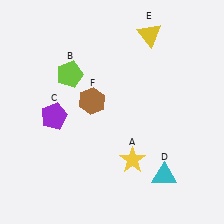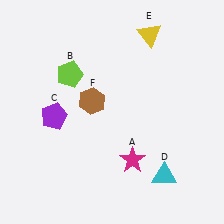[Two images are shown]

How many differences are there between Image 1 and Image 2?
There is 1 difference between the two images.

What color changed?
The star (A) changed from yellow in Image 1 to magenta in Image 2.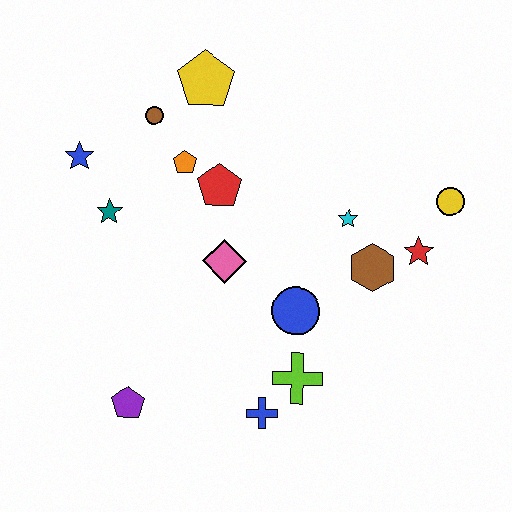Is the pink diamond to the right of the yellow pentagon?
Yes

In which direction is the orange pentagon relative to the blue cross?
The orange pentagon is above the blue cross.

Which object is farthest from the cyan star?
The purple pentagon is farthest from the cyan star.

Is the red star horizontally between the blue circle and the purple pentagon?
No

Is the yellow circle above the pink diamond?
Yes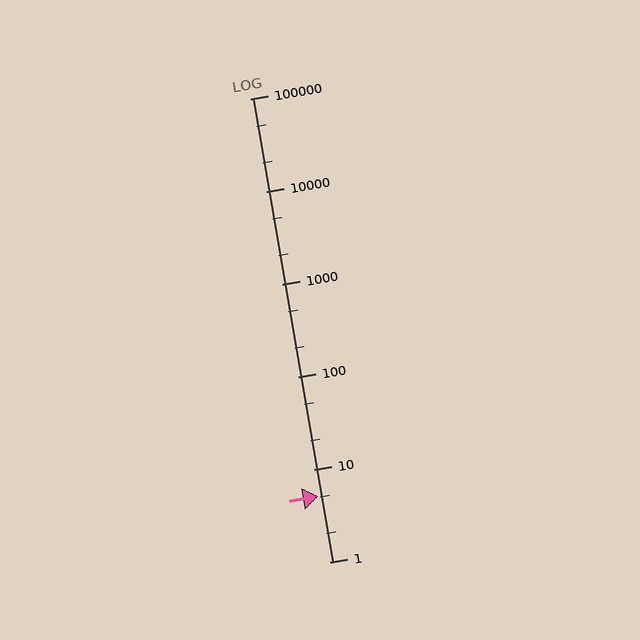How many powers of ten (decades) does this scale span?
The scale spans 5 decades, from 1 to 100000.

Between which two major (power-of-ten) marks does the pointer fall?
The pointer is between 1 and 10.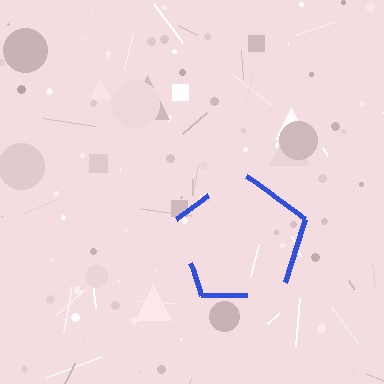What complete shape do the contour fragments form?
The contour fragments form a pentagon.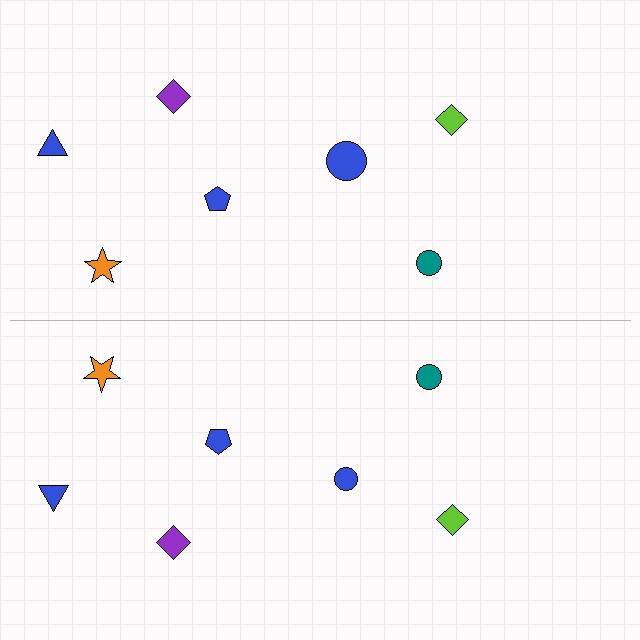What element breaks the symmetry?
The blue circle on the bottom side has a different size than its mirror counterpart.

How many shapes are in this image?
There are 14 shapes in this image.